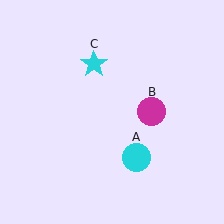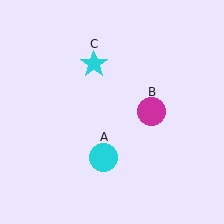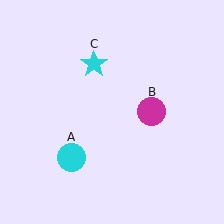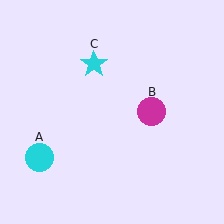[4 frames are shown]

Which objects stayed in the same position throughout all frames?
Magenta circle (object B) and cyan star (object C) remained stationary.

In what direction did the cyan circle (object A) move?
The cyan circle (object A) moved left.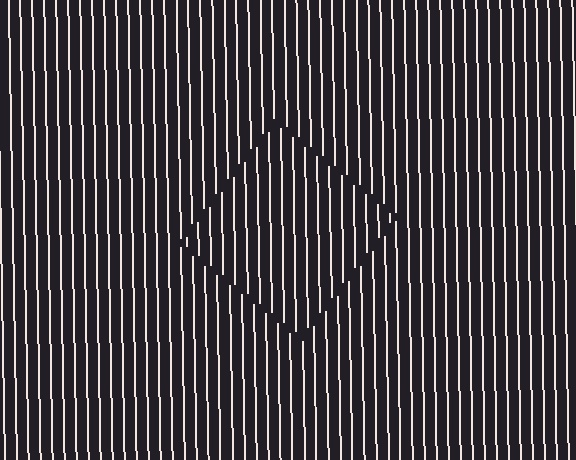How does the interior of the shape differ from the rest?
The interior of the shape contains the same grating, shifted by half a period — the contour is defined by the phase discontinuity where line-ends from the inner and outer gratings abut.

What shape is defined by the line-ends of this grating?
An illusory square. The interior of the shape contains the same grating, shifted by half a period — the contour is defined by the phase discontinuity where line-ends from the inner and outer gratings abut.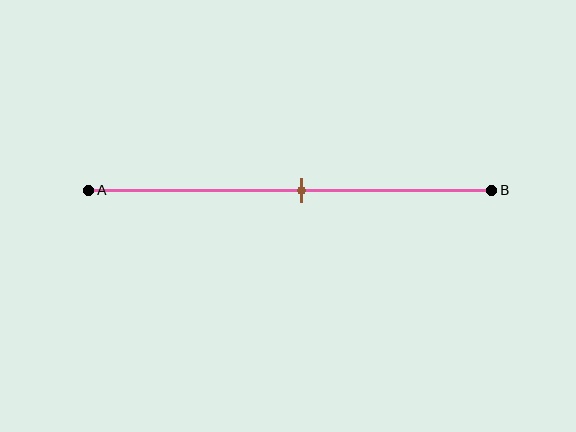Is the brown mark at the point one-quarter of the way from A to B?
No, the mark is at about 55% from A, not at the 25% one-quarter point.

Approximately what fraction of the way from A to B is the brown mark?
The brown mark is approximately 55% of the way from A to B.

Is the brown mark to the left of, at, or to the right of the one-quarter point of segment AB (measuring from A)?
The brown mark is to the right of the one-quarter point of segment AB.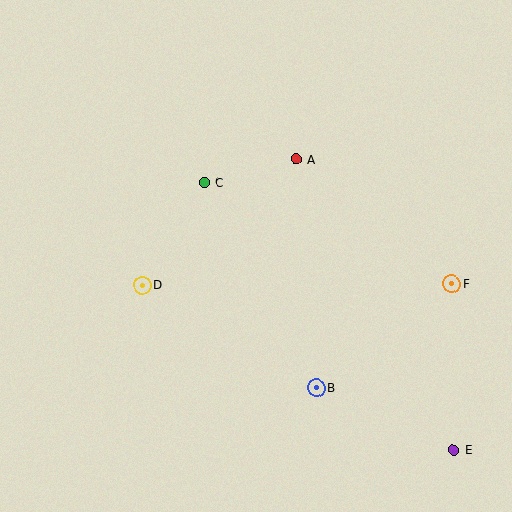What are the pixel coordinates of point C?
Point C is at (204, 182).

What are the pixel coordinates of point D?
Point D is at (142, 285).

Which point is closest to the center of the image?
Point C at (204, 182) is closest to the center.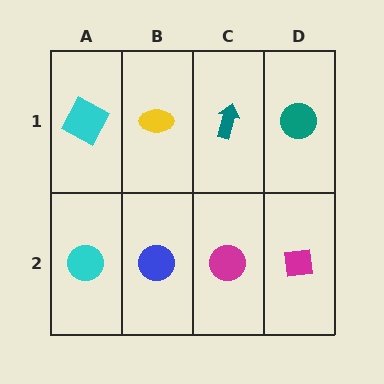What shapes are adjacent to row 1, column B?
A blue circle (row 2, column B), a cyan square (row 1, column A), a teal arrow (row 1, column C).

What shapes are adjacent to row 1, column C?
A magenta circle (row 2, column C), a yellow ellipse (row 1, column B), a teal circle (row 1, column D).